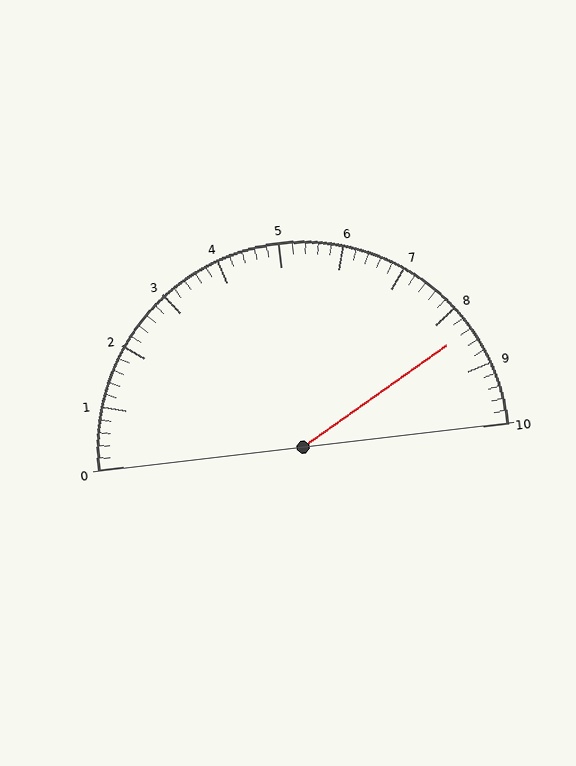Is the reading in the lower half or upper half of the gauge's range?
The reading is in the upper half of the range (0 to 10).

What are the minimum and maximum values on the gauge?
The gauge ranges from 0 to 10.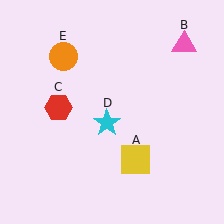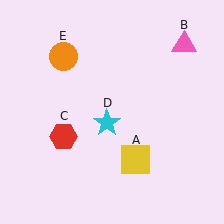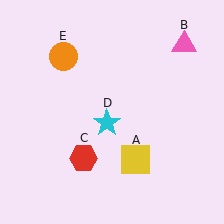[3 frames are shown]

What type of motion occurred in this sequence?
The red hexagon (object C) rotated counterclockwise around the center of the scene.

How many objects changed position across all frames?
1 object changed position: red hexagon (object C).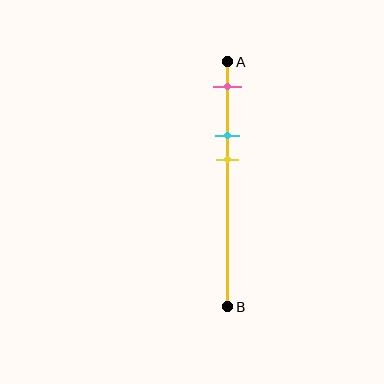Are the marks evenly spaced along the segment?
Yes, the marks are approximately evenly spaced.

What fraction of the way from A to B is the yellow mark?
The yellow mark is approximately 40% (0.4) of the way from A to B.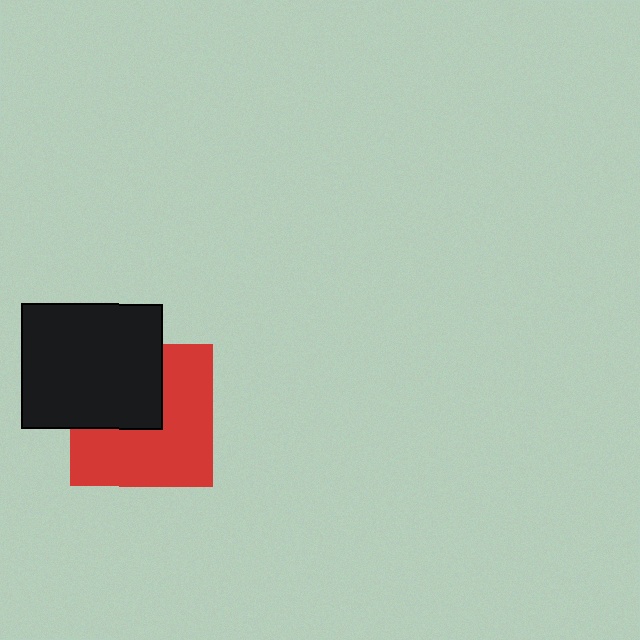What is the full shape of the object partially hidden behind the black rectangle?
The partially hidden object is a red square.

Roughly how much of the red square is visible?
About half of it is visible (roughly 61%).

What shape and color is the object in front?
The object in front is a black rectangle.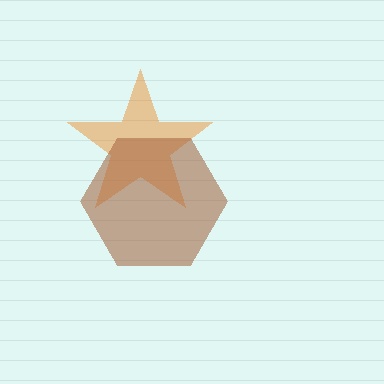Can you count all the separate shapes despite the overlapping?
Yes, there are 2 separate shapes.